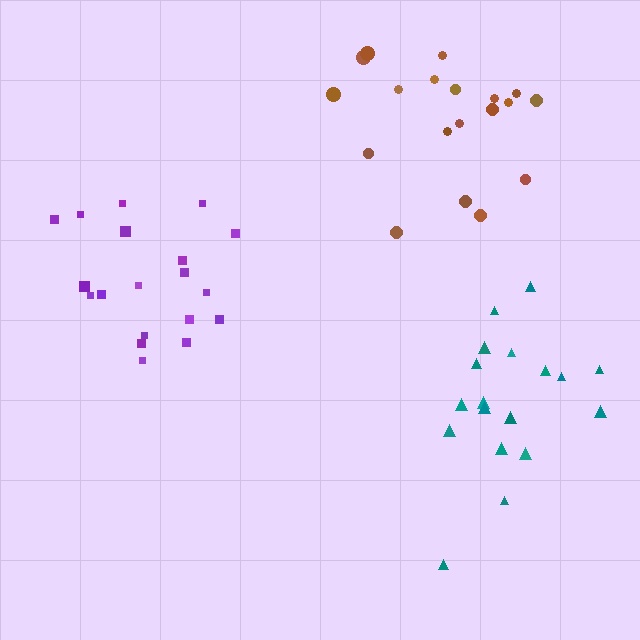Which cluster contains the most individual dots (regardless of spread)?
Purple (19).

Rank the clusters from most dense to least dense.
purple, teal, brown.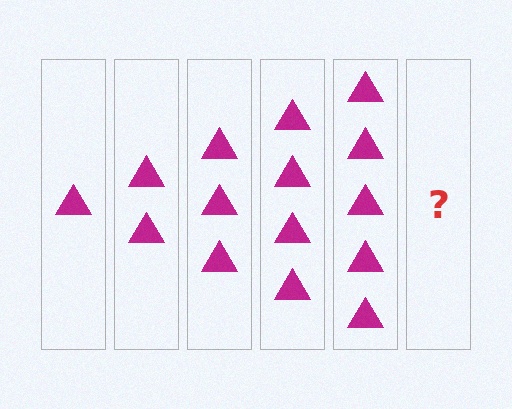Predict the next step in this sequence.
The next step is 6 triangles.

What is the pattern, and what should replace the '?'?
The pattern is that each step adds one more triangle. The '?' should be 6 triangles.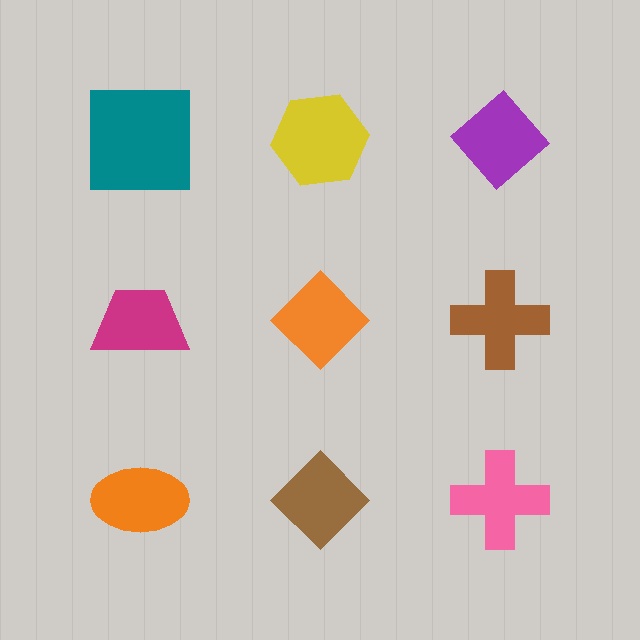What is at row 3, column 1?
An orange ellipse.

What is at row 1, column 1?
A teal square.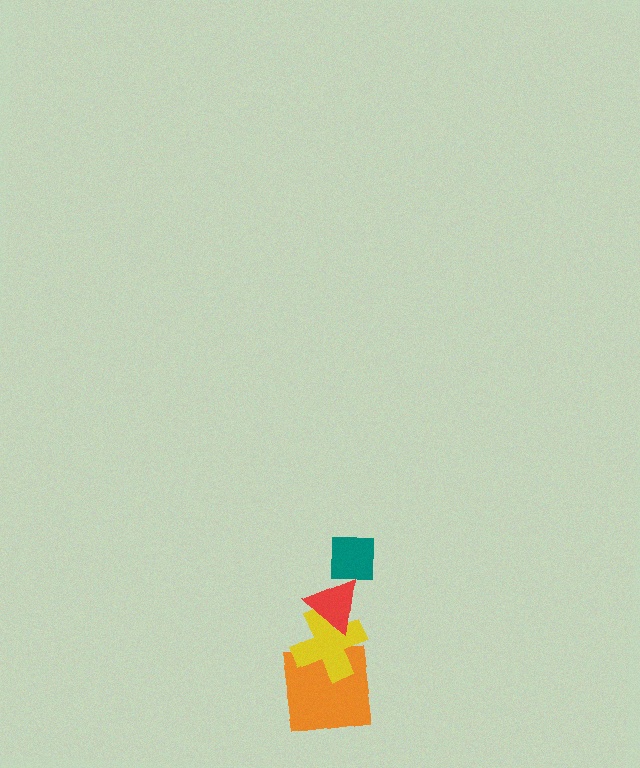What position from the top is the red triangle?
The red triangle is 2nd from the top.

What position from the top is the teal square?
The teal square is 1st from the top.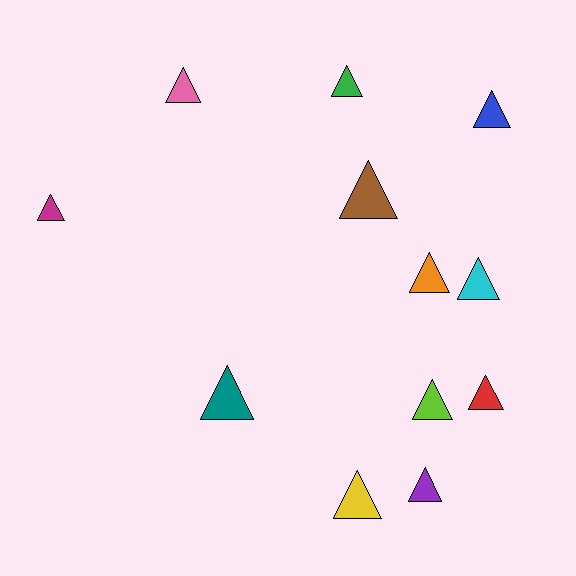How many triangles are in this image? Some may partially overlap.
There are 12 triangles.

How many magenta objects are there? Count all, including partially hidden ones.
There is 1 magenta object.